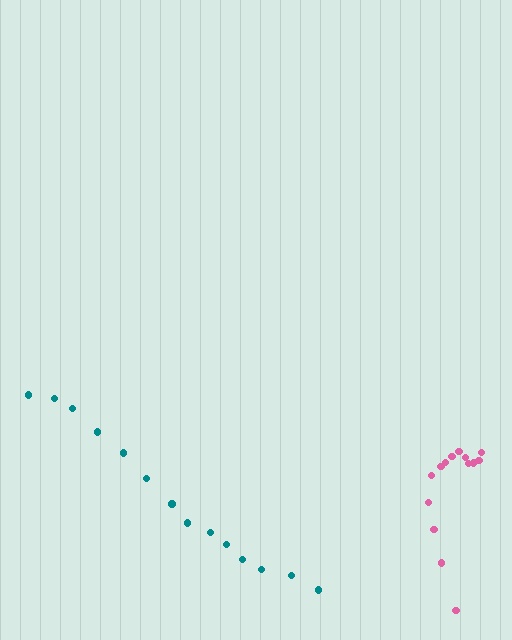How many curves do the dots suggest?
There are 2 distinct paths.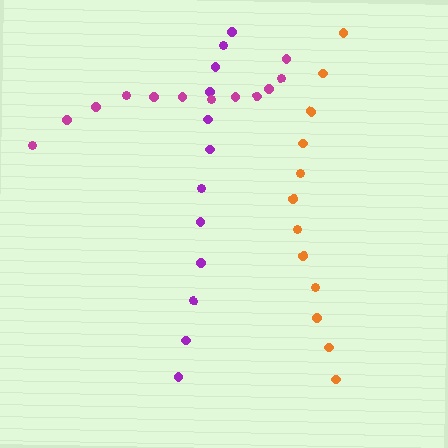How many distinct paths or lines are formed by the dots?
There are 3 distinct paths.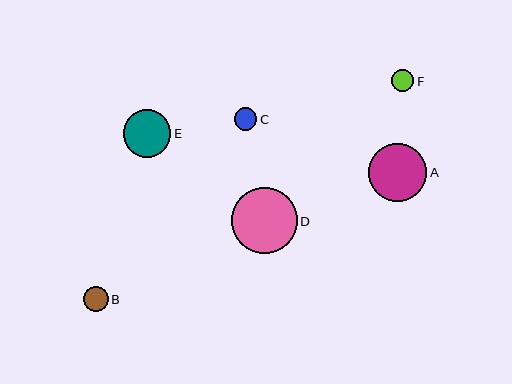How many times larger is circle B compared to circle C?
Circle B is approximately 1.1 times the size of circle C.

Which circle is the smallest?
Circle F is the smallest with a size of approximately 22 pixels.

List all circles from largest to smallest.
From largest to smallest: D, A, E, B, C, F.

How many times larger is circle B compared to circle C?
Circle B is approximately 1.1 times the size of circle C.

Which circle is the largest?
Circle D is the largest with a size of approximately 66 pixels.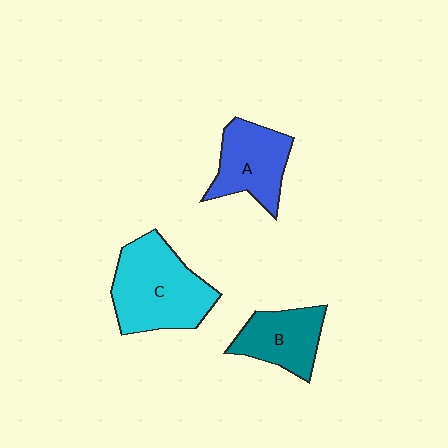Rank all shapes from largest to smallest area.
From largest to smallest: C (cyan), A (blue), B (teal).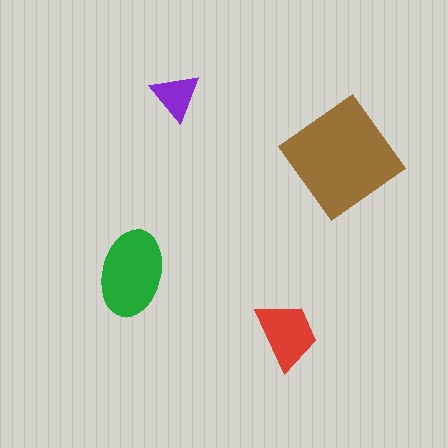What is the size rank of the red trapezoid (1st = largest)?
3rd.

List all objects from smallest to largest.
The purple triangle, the red trapezoid, the green ellipse, the brown diamond.